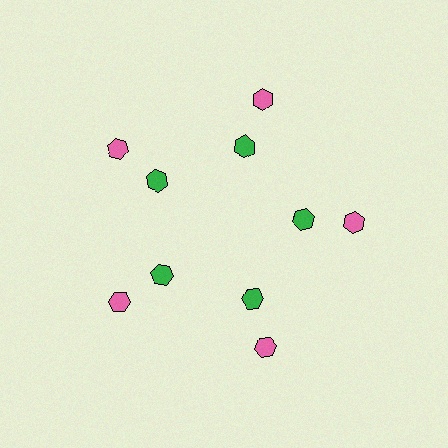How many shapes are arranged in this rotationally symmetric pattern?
There are 10 shapes, arranged in 5 groups of 2.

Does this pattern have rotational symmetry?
Yes, this pattern has 5-fold rotational symmetry. It looks the same after rotating 72 degrees around the center.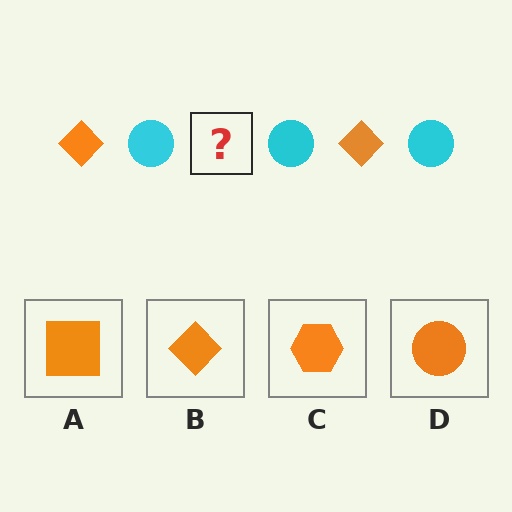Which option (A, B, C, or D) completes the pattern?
B.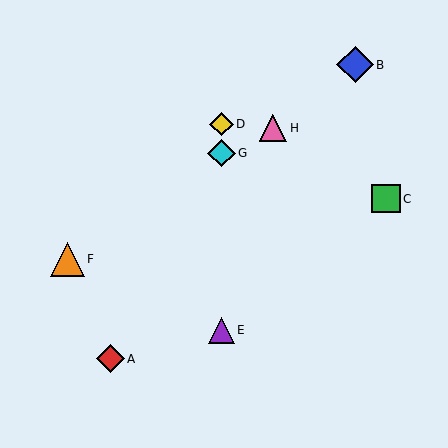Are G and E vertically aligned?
Yes, both are at x≈222.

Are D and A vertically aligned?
No, D is at x≈222 and A is at x≈111.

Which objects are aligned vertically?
Objects D, E, G are aligned vertically.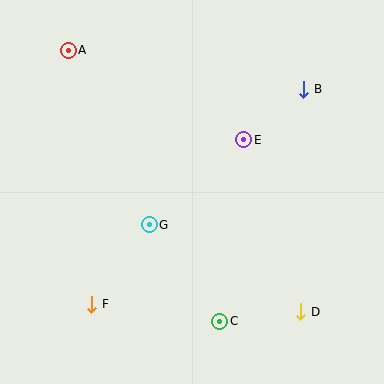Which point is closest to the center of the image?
Point G at (149, 225) is closest to the center.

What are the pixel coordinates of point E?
Point E is at (244, 140).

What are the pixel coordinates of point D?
Point D is at (301, 312).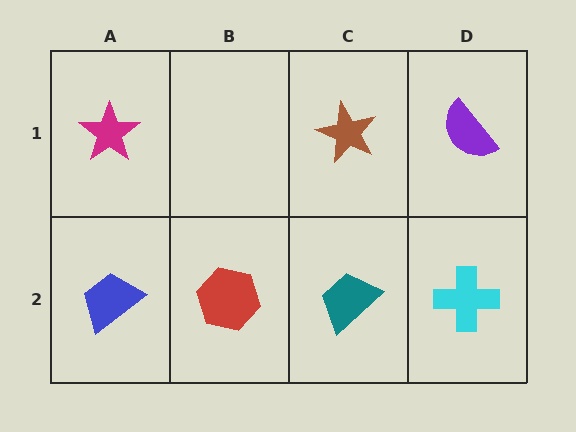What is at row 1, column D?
A purple semicircle.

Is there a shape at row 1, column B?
No, that cell is empty.